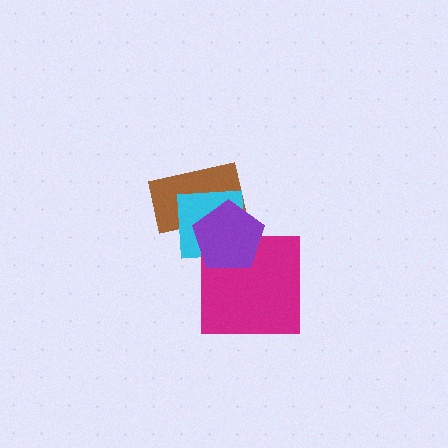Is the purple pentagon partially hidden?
No, no other shape covers it.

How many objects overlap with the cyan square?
3 objects overlap with the cyan square.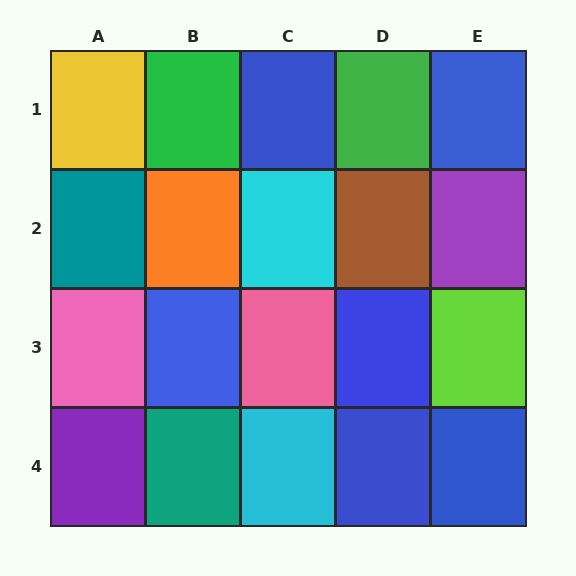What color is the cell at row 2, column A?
Teal.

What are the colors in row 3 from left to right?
Pink, blue, pink, blue, lime.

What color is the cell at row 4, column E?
Blue.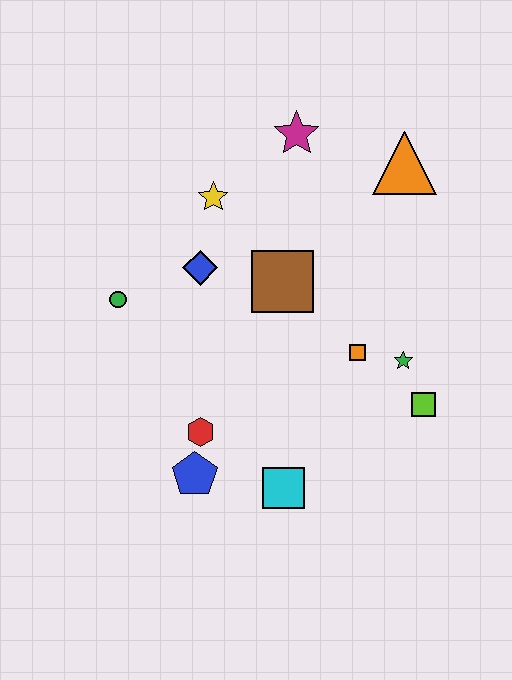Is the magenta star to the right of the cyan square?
Yes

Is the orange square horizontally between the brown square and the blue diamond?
No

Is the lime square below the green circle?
Yes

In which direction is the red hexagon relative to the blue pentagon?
The red hexagon is above the blue pentagon.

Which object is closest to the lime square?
The green star is closest to the lime square.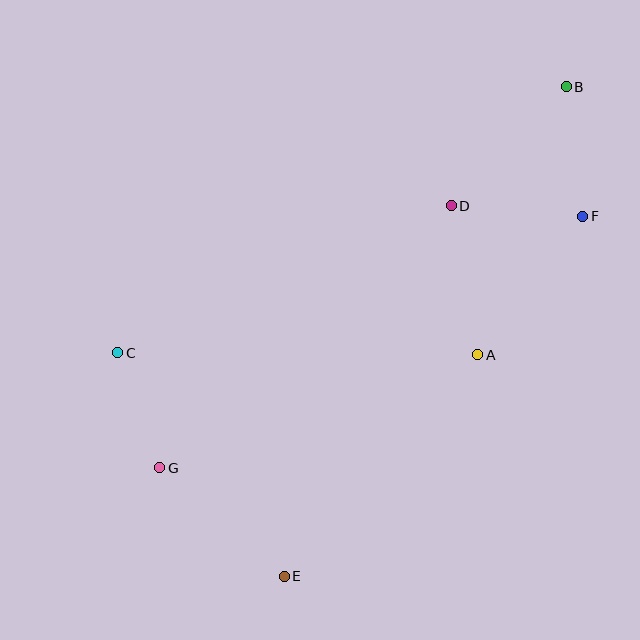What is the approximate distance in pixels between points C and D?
The distance between C and D is approximately 364 pixels.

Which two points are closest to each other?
Points C and G are closest to each other.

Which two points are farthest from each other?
Points B and E are farthest from each other.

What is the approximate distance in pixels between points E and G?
The distance between E and G is approximately 165 pixels.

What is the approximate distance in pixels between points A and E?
The distance between A and E is approximately 295 pixels.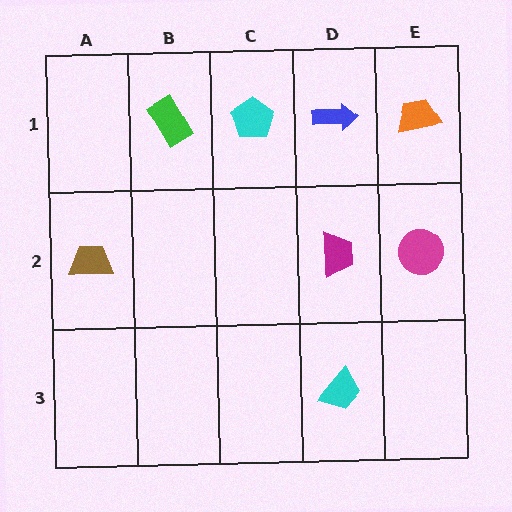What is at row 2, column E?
A magenta circle.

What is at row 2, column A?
A brown trapezoid.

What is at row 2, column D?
A magenta trapezoid.